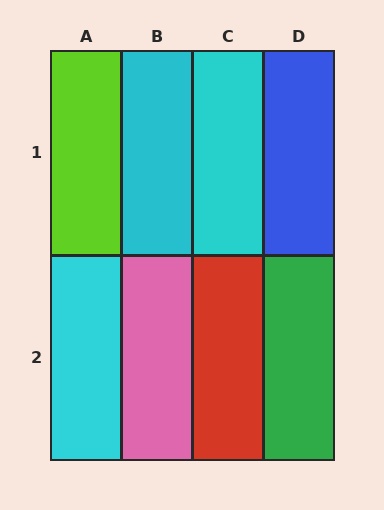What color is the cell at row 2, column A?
Cyan.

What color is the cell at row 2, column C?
Red.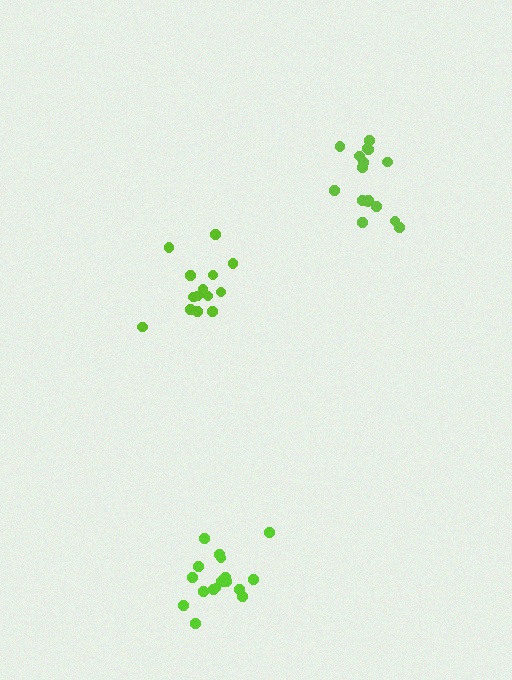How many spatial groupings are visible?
There are 3 spatial groupings.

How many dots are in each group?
Group 1: 14 dots, Group 2: 17 dots, Group 3: 16 dots (47 total).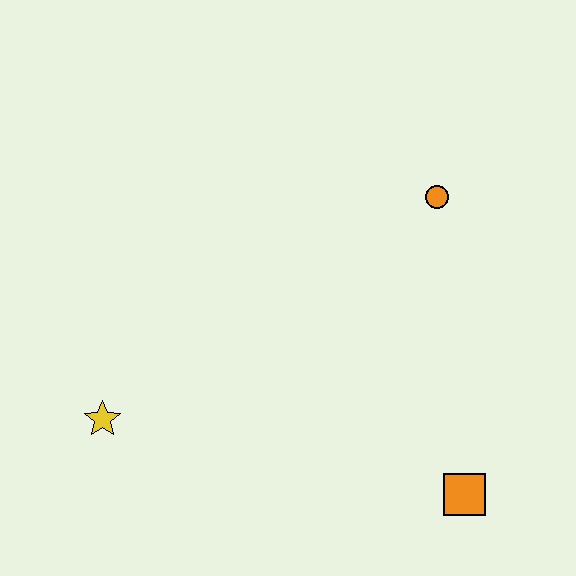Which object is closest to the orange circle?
The orange square is closest to the orange circle.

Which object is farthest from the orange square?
The yellow star is farthest from the orange square.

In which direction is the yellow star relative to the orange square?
The yellow star is to the left of the orange square.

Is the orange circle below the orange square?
No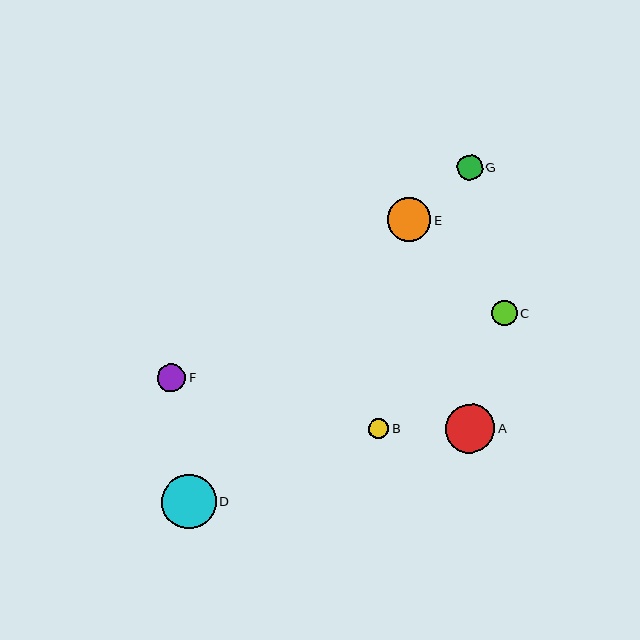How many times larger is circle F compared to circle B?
Circle F is approximately 1.4 times the size of circle B.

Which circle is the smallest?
Circle B is the smallest with a size of approximately 20 pixels.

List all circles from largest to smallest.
From largest to smallest: D, A, E, F, G, C, B.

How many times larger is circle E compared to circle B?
Circle E is approximately 2.2 times the size of circle B.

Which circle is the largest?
Circle D is the largest with a size of approximately 55 pixels.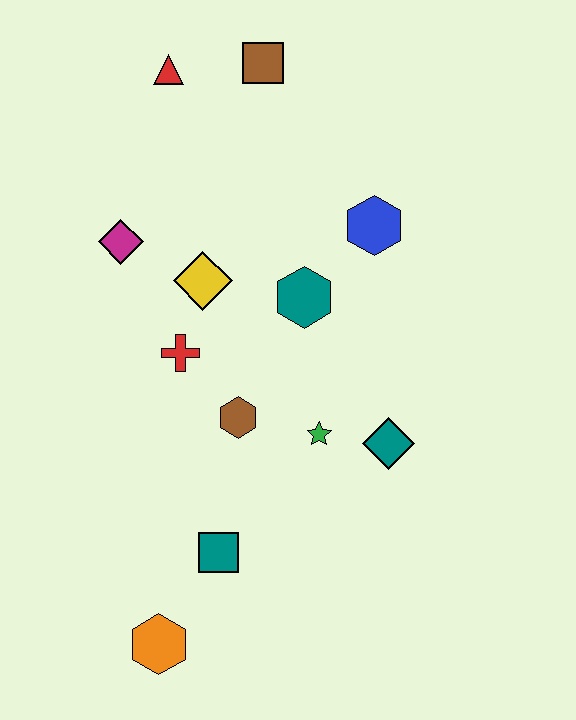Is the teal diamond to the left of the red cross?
No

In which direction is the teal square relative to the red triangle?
The teal square is below the red triangle.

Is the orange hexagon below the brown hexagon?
Yes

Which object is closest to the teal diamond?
The green star is closest to the teal diamond.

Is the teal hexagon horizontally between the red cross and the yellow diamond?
No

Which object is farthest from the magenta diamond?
The orange hexagon is farthest from the magenta diamond.